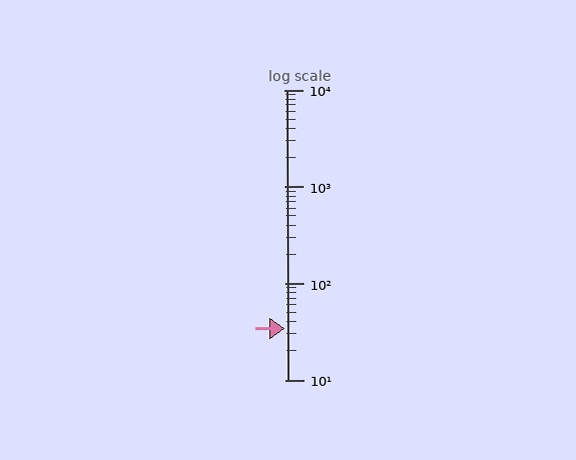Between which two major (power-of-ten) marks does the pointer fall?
The pointer is between 10 and 100.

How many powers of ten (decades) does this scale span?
The scale spans 3 decades, from 10 to 10000.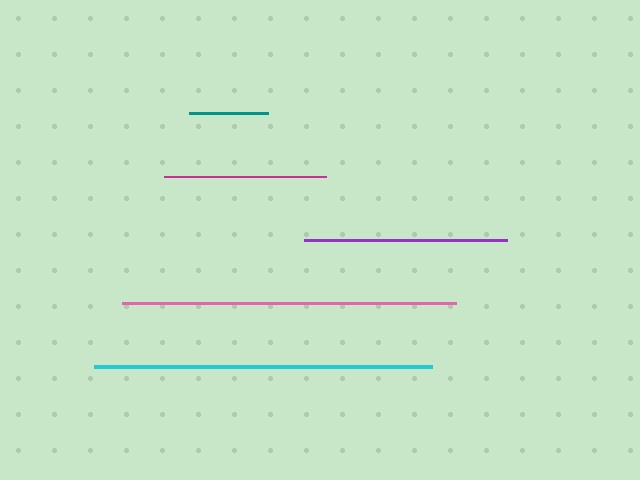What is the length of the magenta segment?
The magenta segment is approximately 162 pixels long.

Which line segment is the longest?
The cyan line is the longest at approximately 338 pixels.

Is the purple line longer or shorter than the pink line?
The pink line is longer than the purple line.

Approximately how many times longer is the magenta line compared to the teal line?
The magenta line is approximately 2.1 times the length of the teal line.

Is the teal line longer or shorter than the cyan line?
The cyan line is longer than the teal line.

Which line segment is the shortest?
The teal line is the shortest at approximately 79 pixels.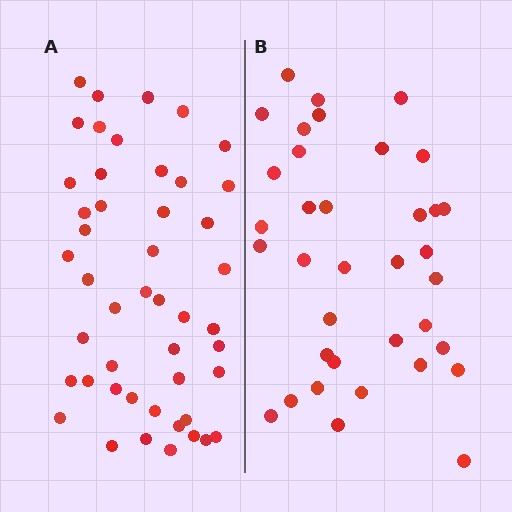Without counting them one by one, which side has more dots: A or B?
Region A (the left region) has more dots.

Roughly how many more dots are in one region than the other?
Region A has roughly 12 or so more dots than region B.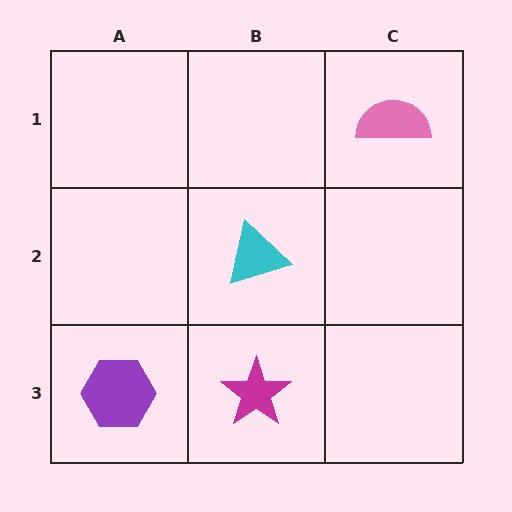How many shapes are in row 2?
1 shape.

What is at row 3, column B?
A magenta star.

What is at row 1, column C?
A pink semicircle.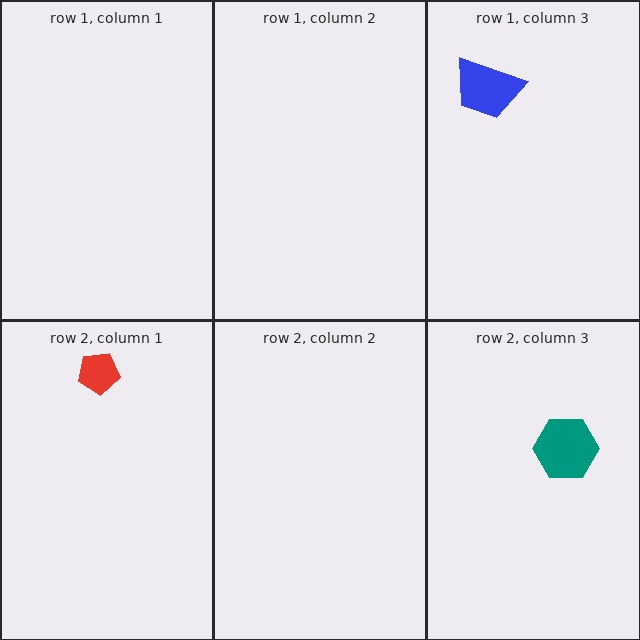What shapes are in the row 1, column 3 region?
The blue trapezoid.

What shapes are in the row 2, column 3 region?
The teal hexagon.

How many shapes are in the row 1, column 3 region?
1.